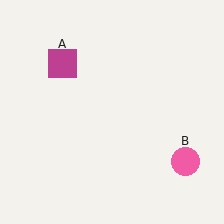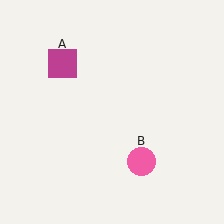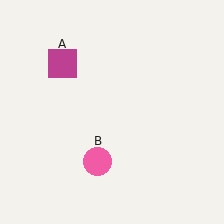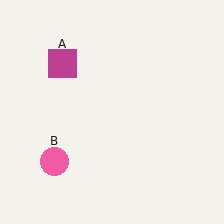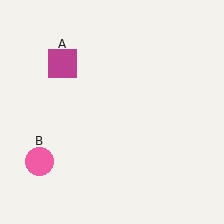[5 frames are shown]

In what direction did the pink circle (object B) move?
The pink circle (object B) moved left.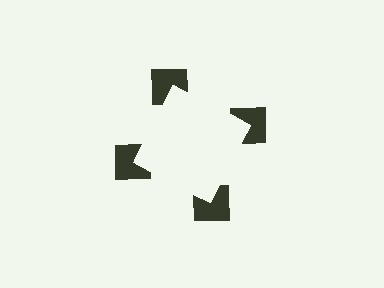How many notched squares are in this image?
There are 4 — one at each vertex of the illusory square.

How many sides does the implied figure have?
4 sides.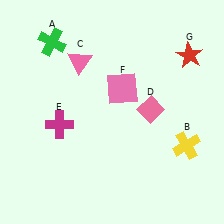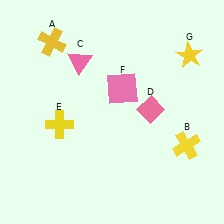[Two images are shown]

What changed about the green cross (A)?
In Image 1, A is green. In Image 2, it changed to yellow.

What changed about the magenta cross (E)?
In Image 1, E is magenta. In Image 2, it changed to yellow.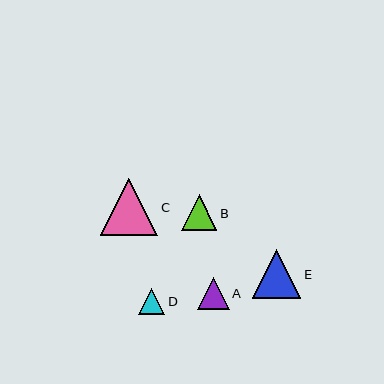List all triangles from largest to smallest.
From largest to smallest: C, E, B, A, D.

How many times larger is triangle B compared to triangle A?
Triangle B is approximately 1.1 times the size of triangle A.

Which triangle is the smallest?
Triangle D is the smallest with a size of approximately 26 pixels.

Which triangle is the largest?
Triangle C is the largest with a size of approximately 57 pixels.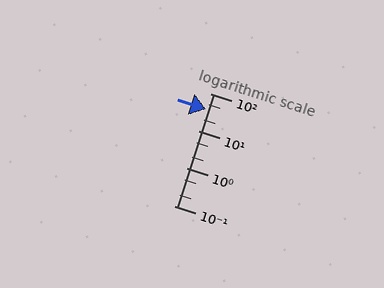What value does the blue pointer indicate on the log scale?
The pointer indicates approximately 37.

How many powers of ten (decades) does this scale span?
The scale spans 3 decades, from 0.1 to 100.